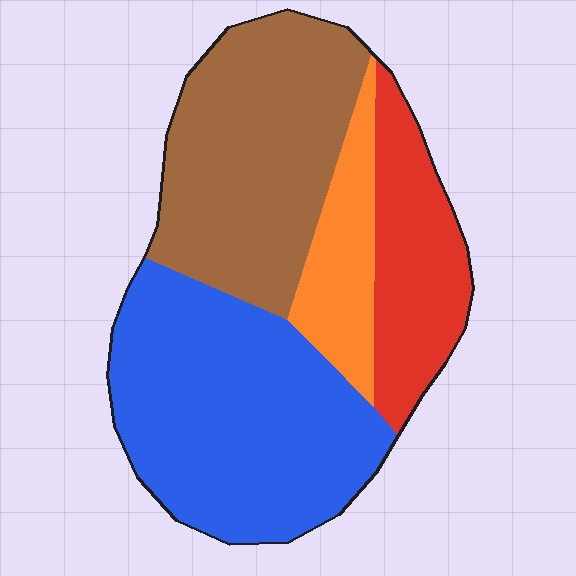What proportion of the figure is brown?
Brown takes up about one third (1/3) of the figure.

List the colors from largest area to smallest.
From largest to smallest: blue, brown, red, orange.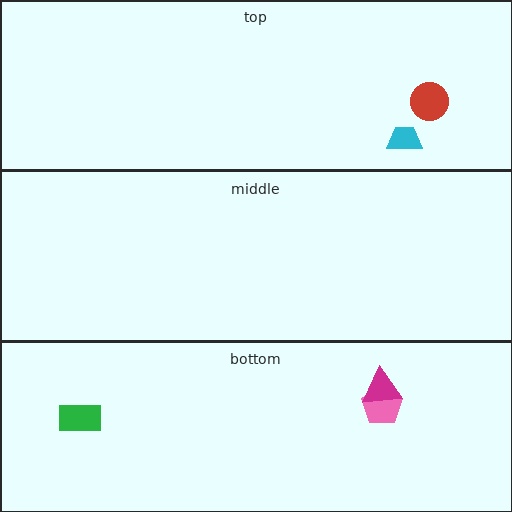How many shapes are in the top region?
2.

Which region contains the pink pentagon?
The bottom region.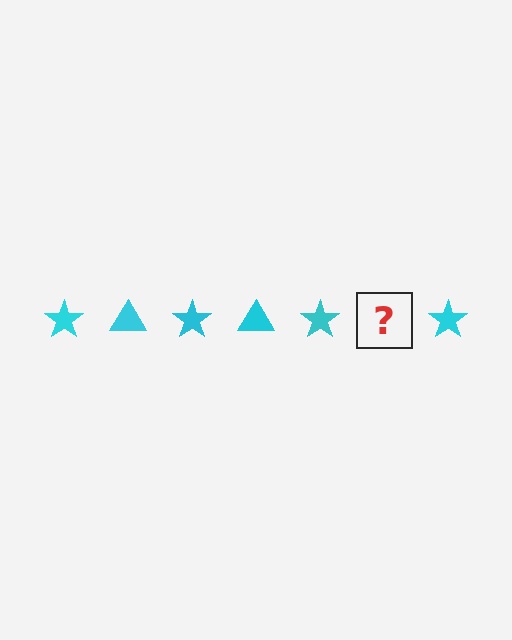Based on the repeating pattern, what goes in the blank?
The blank should be a cyan triangle.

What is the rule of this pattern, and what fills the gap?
The rule is that the pattern cycles through star, triangle shapes in cyan. The gap should be filled with a cyan triangle.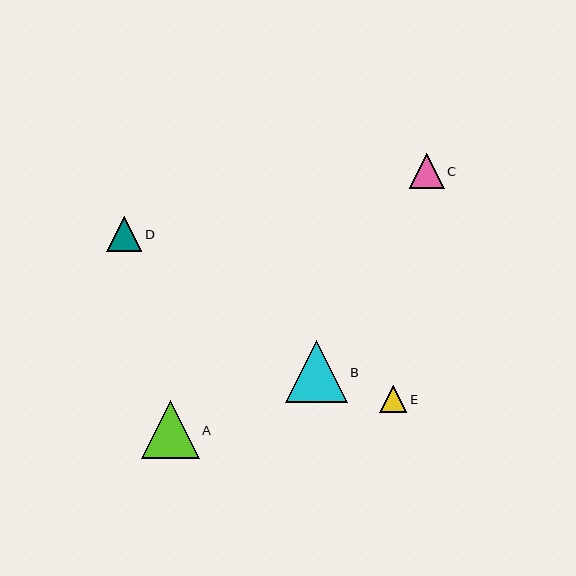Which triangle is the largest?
Triangle B is the largest with a size of approximately 62 pixels.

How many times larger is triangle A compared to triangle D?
Triangle A is approximately 1.6 times the size of triangle D.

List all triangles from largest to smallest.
From largest to smallest: B, A, D, C, E.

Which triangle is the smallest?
Triangle E is the smallest with a size of approximately 27 pixels.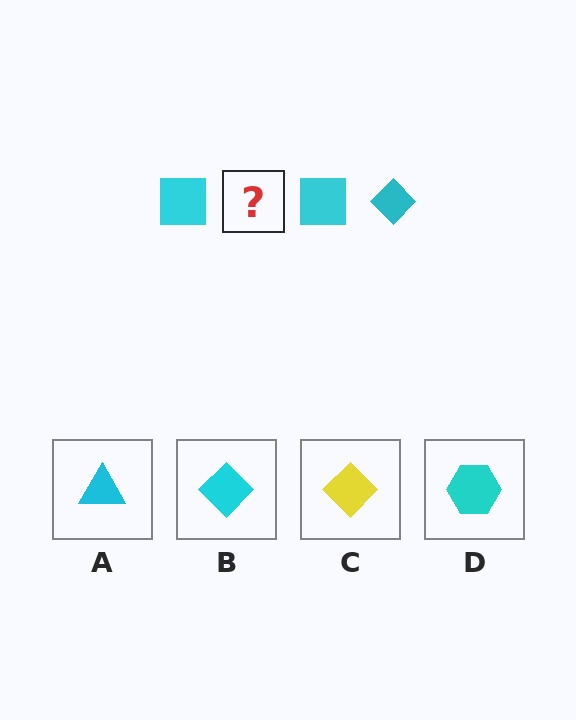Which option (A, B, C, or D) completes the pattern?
B.